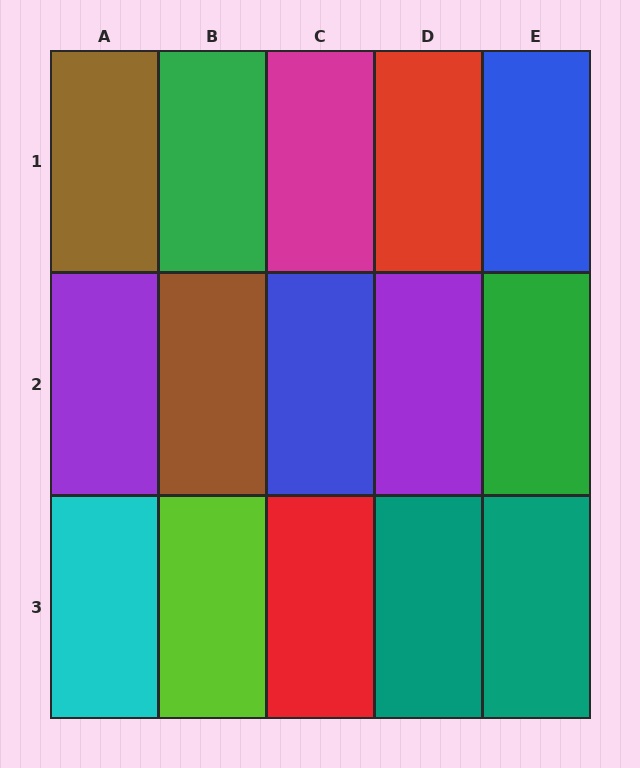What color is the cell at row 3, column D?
Teal.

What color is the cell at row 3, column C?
Red.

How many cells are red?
2 cells are red.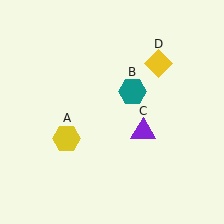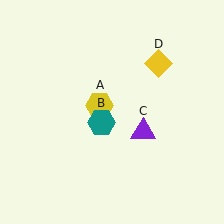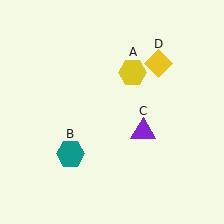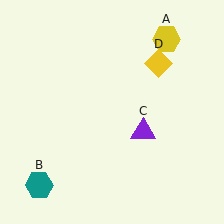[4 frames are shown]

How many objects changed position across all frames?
2 objects changed position: yellow hexagon (object A), teal hexagon (object B).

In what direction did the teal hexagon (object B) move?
The teal hexagon (object B) moved down and to the left.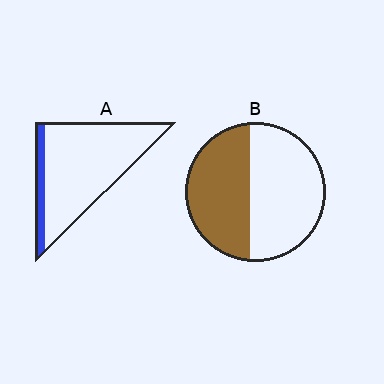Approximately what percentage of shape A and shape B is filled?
A is approximately 15% and B is approximately 45%.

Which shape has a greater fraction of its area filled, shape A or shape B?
Shape B.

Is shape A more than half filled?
No.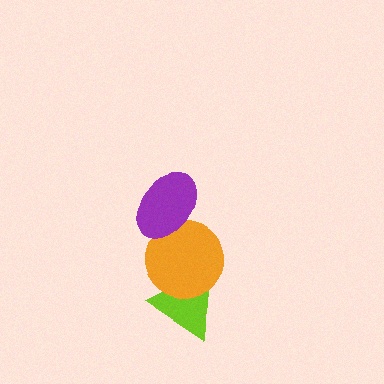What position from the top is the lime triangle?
The lime triangle is 3rd from the top.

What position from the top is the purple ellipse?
The purple ellipse is 1st from the top.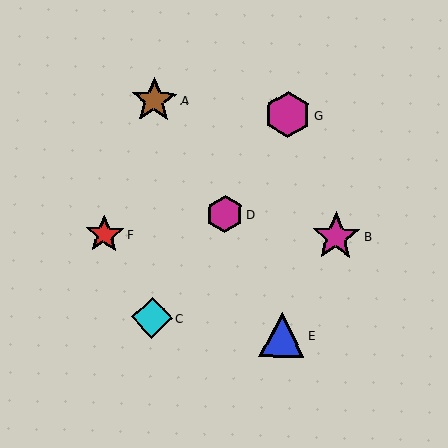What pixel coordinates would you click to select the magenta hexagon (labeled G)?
Click at (288, 115) to select the magenta hexagon G.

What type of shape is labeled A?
Shape A is a brown star.